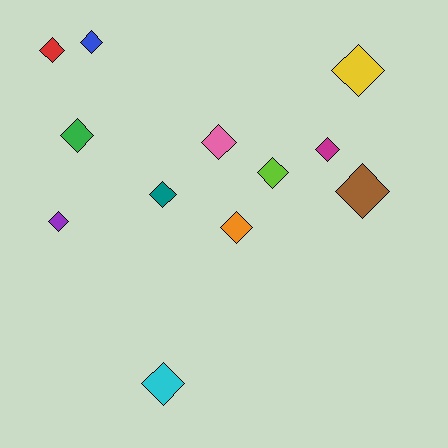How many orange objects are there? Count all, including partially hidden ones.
There is 1 orange object.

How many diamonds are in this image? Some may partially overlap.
There are 12 diamonds.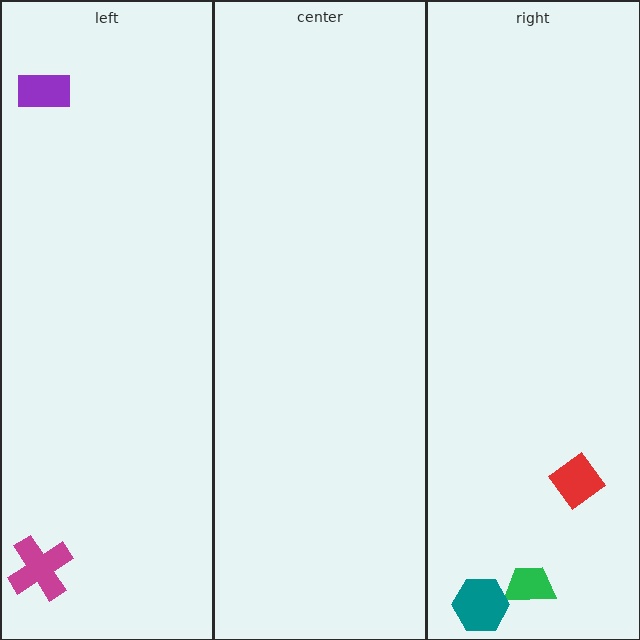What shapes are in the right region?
The red diamond, the green trapezoid, the teal hexagon.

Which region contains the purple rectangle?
The left region.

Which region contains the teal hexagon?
The right region.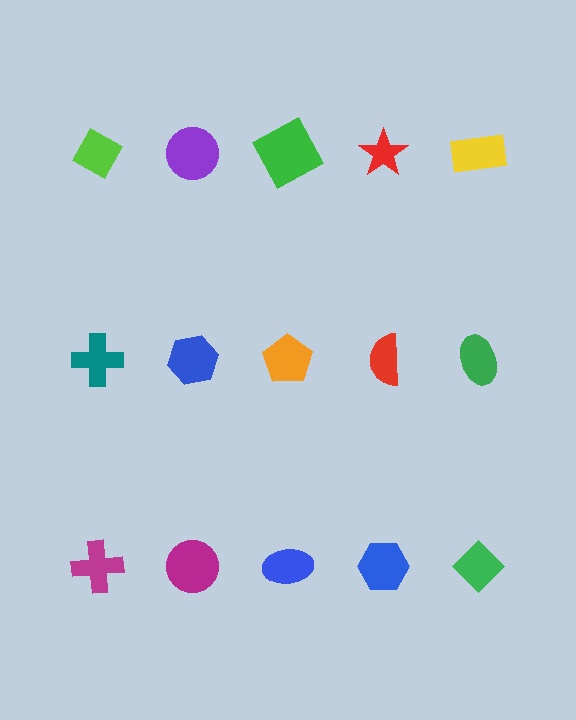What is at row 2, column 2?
A blue hexagon.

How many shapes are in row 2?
5 shapes.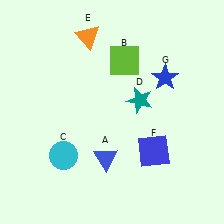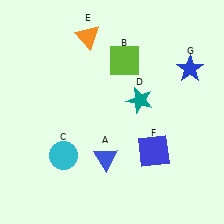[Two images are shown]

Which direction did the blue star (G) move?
The blue star (G) moved right.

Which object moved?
The blue star (G) moved right.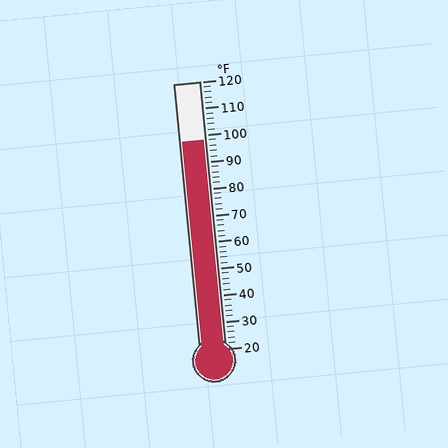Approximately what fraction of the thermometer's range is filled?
The thermometer is filled to approximately 80% of its range.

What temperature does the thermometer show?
The thermometer shows approximately 98°F.